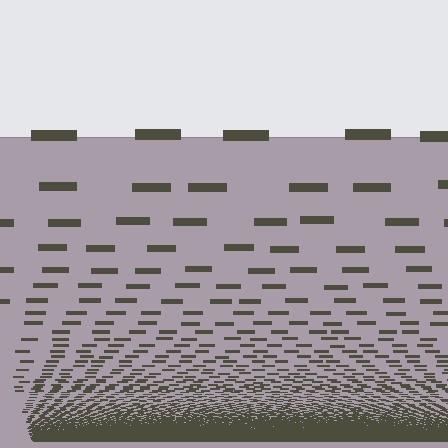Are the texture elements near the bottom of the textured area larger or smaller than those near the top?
Smaller. The gradient is inverted — elements near the bottom are smaller and denser.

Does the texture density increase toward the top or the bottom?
Density increases toward the bottom.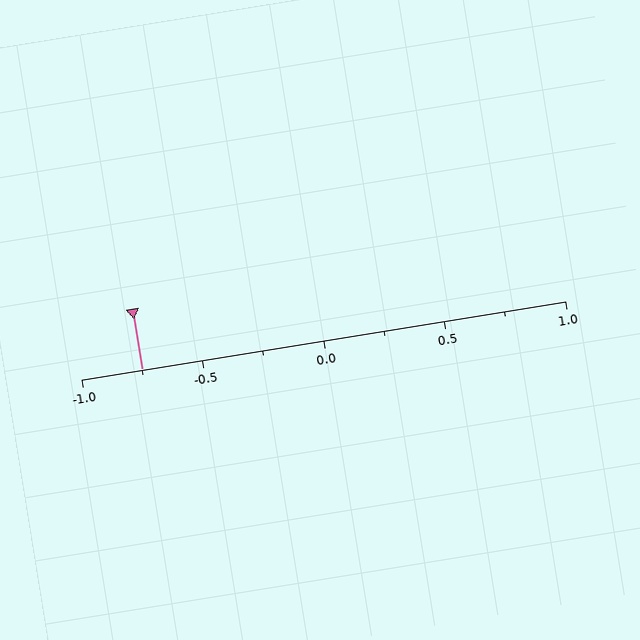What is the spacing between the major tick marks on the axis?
The major ticks are spaced 0.5 apart.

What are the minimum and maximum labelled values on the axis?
The axis runs from -1.0 to 1.0.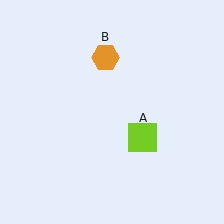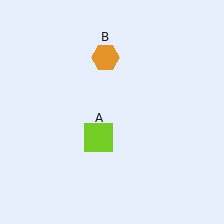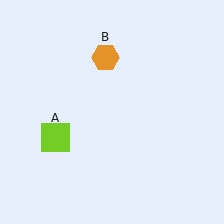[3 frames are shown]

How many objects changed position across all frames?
1 object changed position: lime square (object A).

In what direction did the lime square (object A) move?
The lime square (object A) moved left.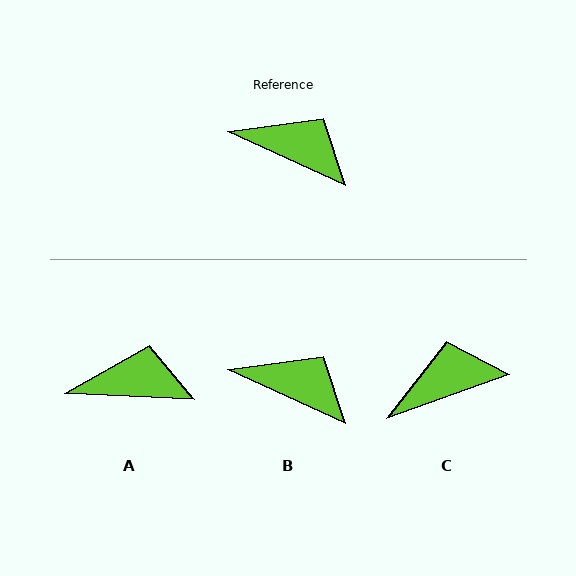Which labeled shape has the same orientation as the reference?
B.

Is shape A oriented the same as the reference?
No, it is off by about 22 degrees.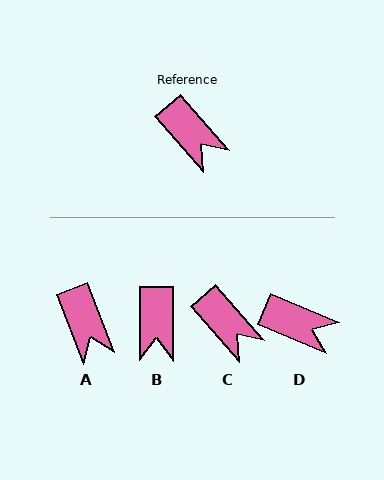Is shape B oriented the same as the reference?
No, it is off by about 41 degrees.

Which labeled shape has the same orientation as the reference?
C.